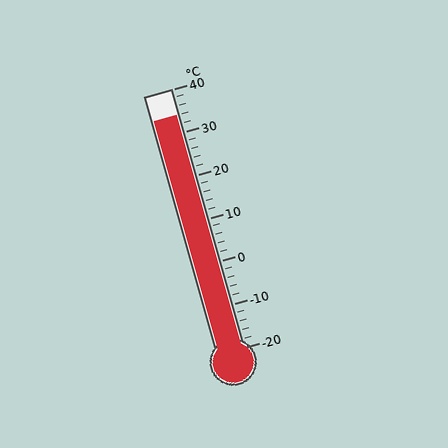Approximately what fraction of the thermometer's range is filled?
The thermometer is filled to approximately 90% of its range.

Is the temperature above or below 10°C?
The temperature is above 10°C.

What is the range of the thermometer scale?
The thermometer scale ranges from -20°C to 40°C.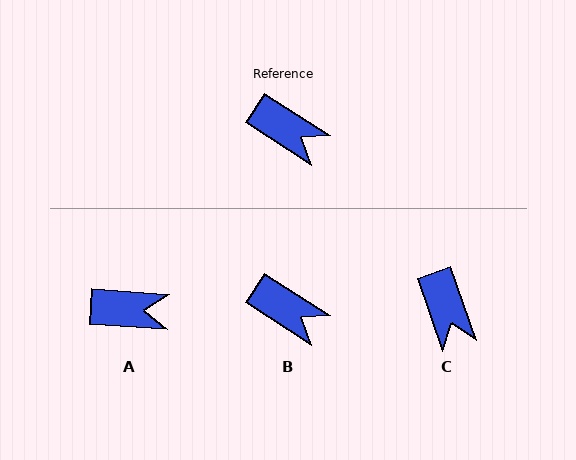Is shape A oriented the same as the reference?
No, it is off by about 29 degrees.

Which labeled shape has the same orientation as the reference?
B.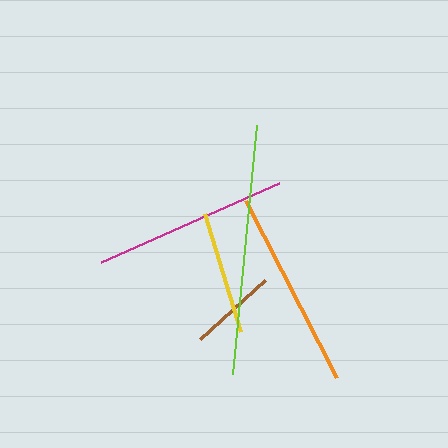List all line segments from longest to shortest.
From longest to shortest: lime, orange, magenta, yellow, brown.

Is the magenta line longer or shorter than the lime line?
The lime line is longer than the magenta line.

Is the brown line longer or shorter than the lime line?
The lime line is longer than the brown line.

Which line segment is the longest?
The lime line is the longest at approximately 249 pixels.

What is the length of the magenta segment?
The magenta segment is approximately 194 pixels long.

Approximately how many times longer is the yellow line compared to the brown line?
The yellow line is approximately 1.4 times the length of the brown line.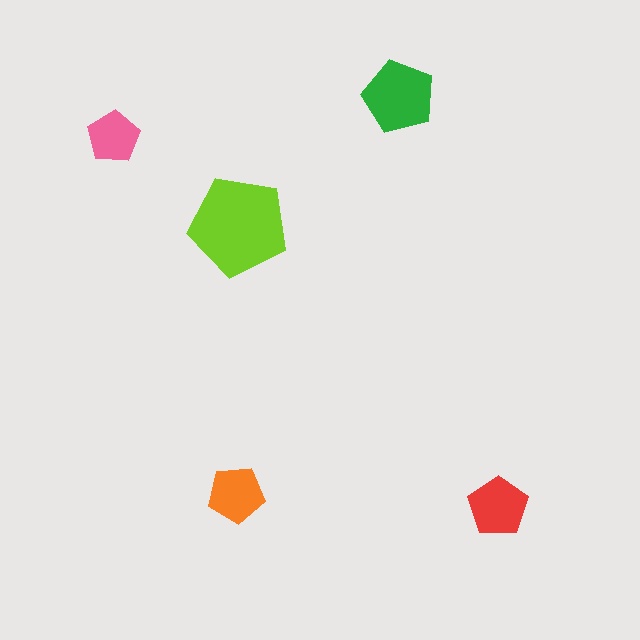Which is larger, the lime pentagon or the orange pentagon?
The lime one.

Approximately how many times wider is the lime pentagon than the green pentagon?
About 1.5 times wider.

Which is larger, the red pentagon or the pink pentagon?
The red one.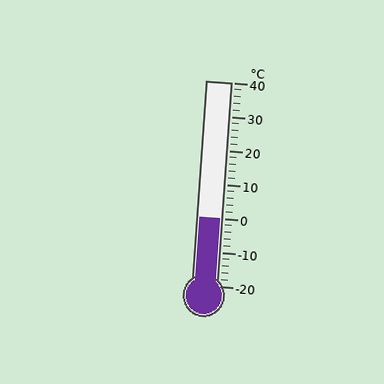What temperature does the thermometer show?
The thermometer shows approximately 0°C.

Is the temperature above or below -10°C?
The temperature is above -10°C.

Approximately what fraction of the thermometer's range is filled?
The thermometer is filled to approximately 35% of its range.